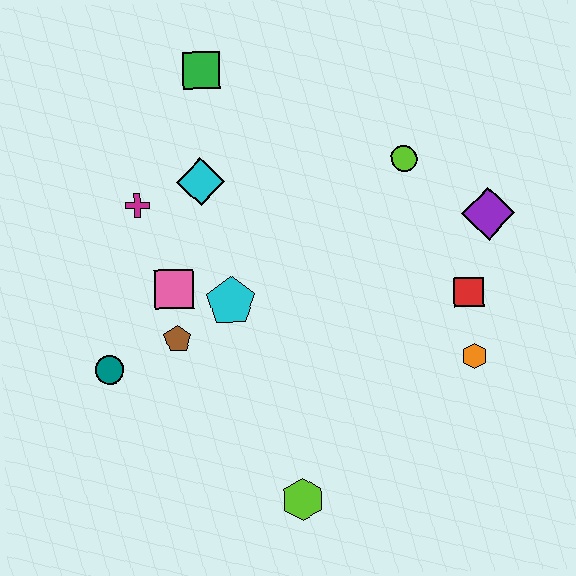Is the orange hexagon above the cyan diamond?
No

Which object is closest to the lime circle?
The purple diamond is closest to the lime circle.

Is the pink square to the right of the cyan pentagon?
No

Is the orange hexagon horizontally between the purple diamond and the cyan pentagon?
Yes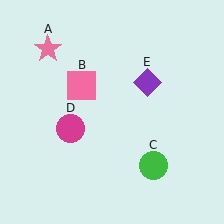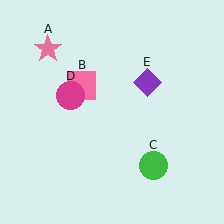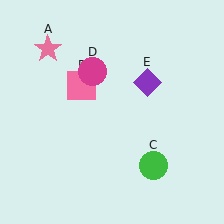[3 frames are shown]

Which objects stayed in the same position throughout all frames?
Pink star (object A) and pink square (object B) and green circle (object C) and purple diamond (object E) remained stationary.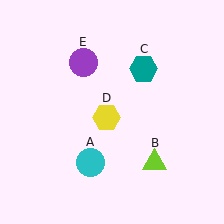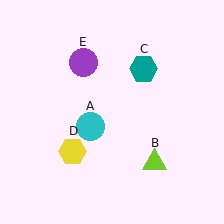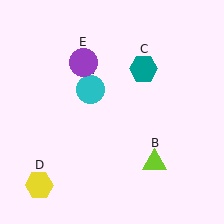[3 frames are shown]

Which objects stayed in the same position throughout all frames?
Lime triangle (object B) and teal hexagon (object C) and purple circle (object E) remained stationary.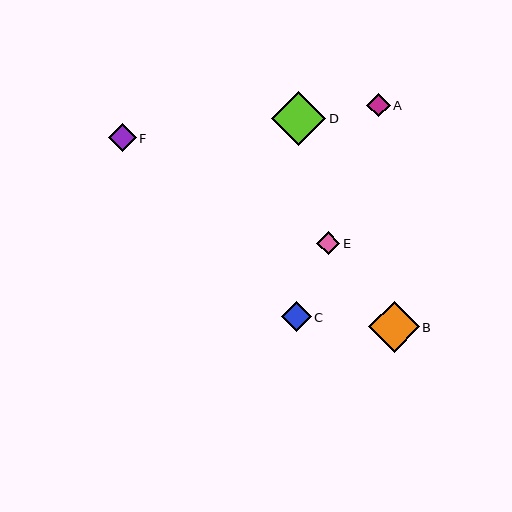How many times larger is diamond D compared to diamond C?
Diamond D is approximately 1.8 times the size of diamond C.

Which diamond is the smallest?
Diamond E is the smallest with a size of approximately 23 pixels.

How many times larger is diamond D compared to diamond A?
Diamond D is approximately 2.3 times the size of diamond A.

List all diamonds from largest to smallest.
From largest to smallest: D, B, C, F, A, E.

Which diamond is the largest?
Diamond D is the largest with a size of approximately 54 pixels.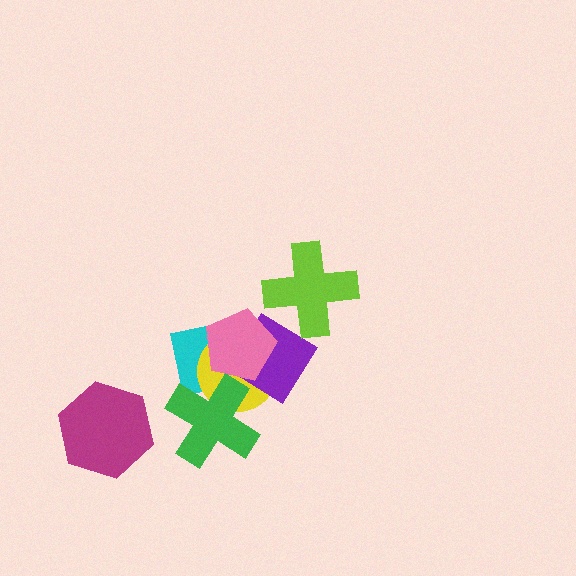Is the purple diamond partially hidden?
Yes, it is partially covered by another shape.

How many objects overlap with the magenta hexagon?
0 objects overlap with the magenta hexagon.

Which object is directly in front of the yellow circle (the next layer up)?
The purple diamond is directly in front of the yellow circle.